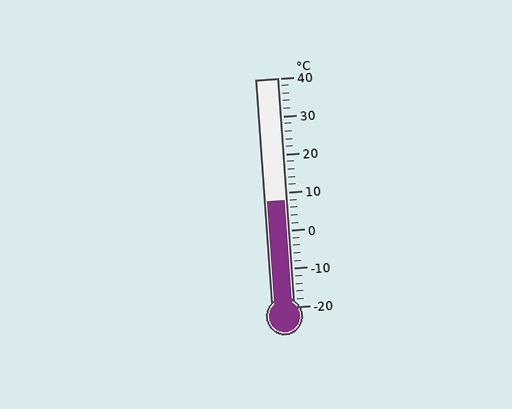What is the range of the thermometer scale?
The thermometer scale ranges from -20°C to 40°C.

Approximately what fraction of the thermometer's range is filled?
The thermometer is filled to approximately 45% of its range.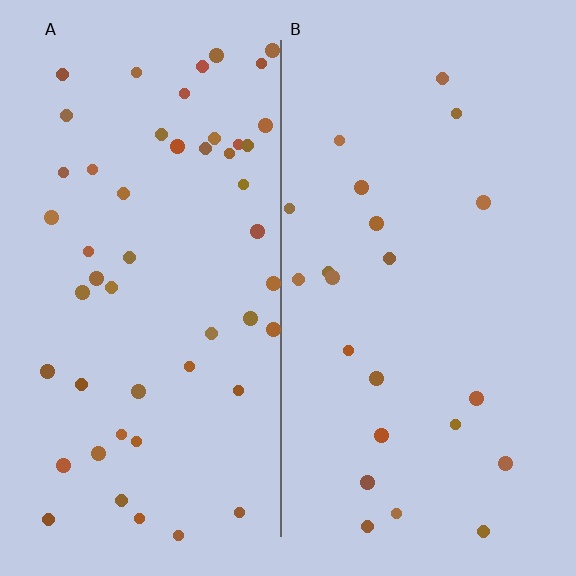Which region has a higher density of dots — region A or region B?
A (the left).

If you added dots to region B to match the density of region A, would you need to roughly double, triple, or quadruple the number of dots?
Approximately double.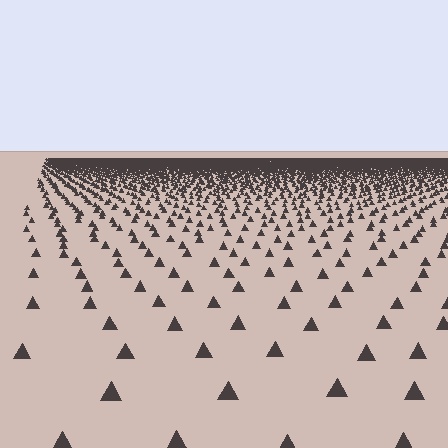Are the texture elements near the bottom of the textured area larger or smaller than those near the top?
Larger. Near the bottom, elements are closer to the viewer and appear at a bigger on-screen size.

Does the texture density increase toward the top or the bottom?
Density increases toward the top.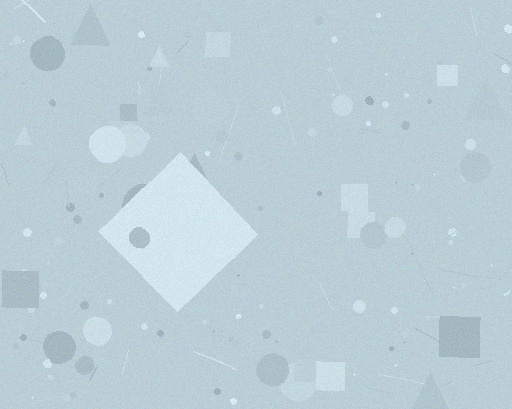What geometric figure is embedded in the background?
A diamond is embedded in the background.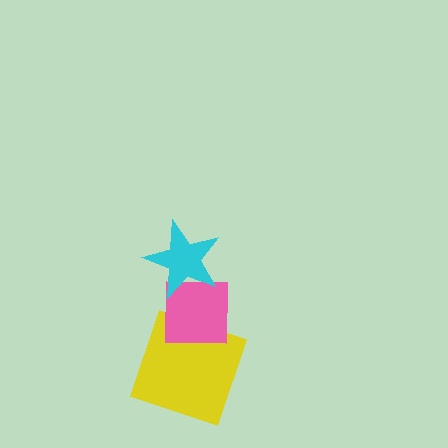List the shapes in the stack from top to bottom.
From top to bottom: the cyan star, the pink square, the yellow square.